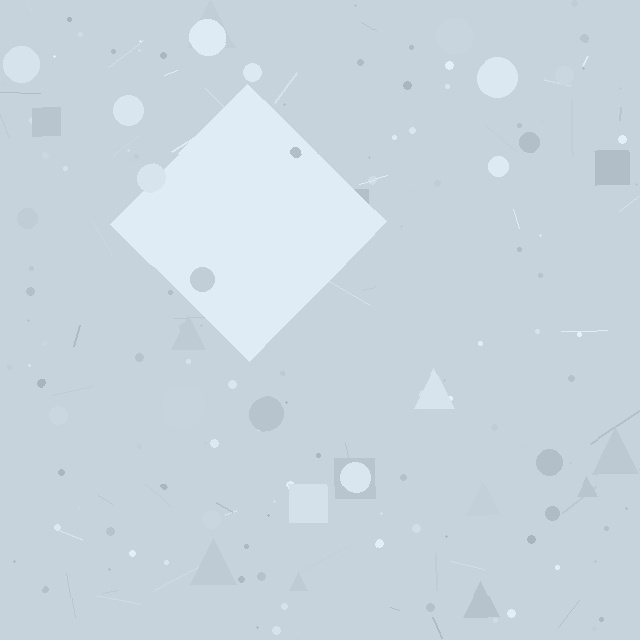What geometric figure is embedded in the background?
A diamond is embedded in the background.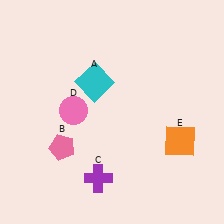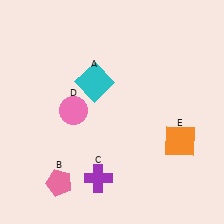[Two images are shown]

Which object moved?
The pink pentagon (B) moved down.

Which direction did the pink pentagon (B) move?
The pink pentagon (B) moved down.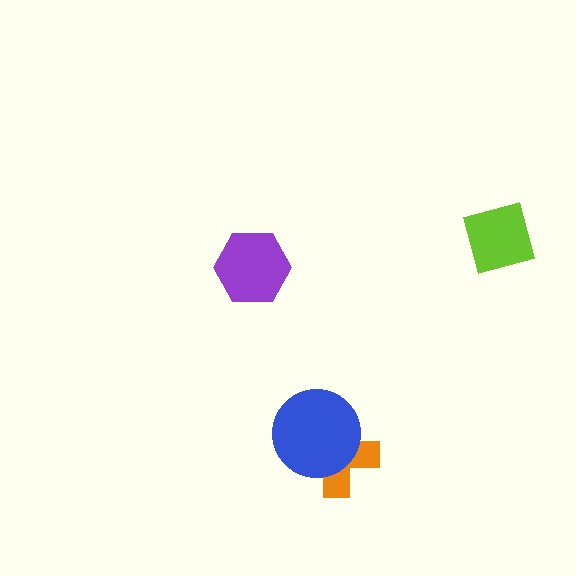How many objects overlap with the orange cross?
1 object overlaps with the orange cross.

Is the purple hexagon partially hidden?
No, no other shape covers it.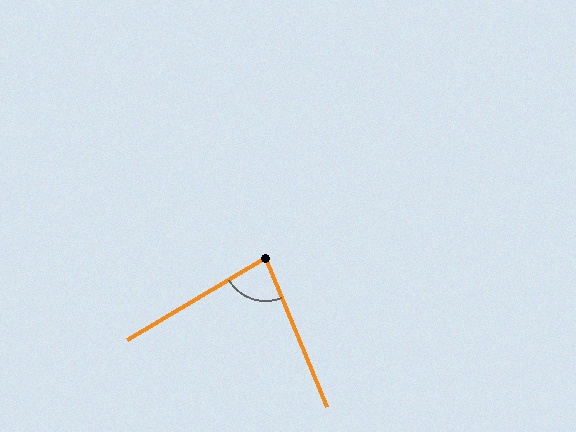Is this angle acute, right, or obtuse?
It is acute.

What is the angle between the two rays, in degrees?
Approximately 82 degrees.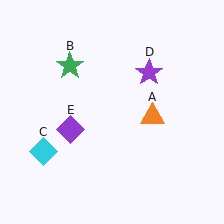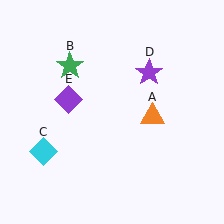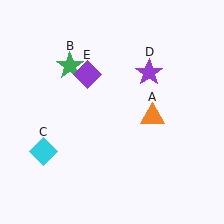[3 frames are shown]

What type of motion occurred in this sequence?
The purple diamond (object E) rotated clockwise around the center of the scene.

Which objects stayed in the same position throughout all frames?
Orange triangle (object A) and green star (object B) and cyan diamond (object C) and purple star (object D) remained stationary.